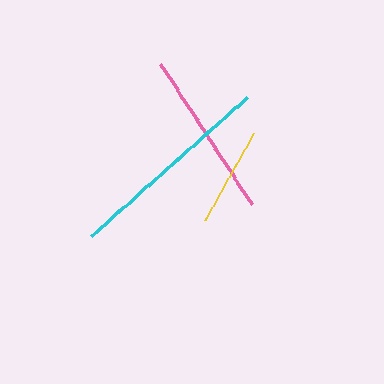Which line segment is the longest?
The cyan line is the longest at approximately 208 pixels.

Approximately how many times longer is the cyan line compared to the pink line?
The cyan line is approximately 1.2 times the length of the pink line.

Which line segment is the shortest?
The yellow line is the shortest at approximately 100 pixels.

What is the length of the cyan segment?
The cyan segment is approximately 208 pixels long.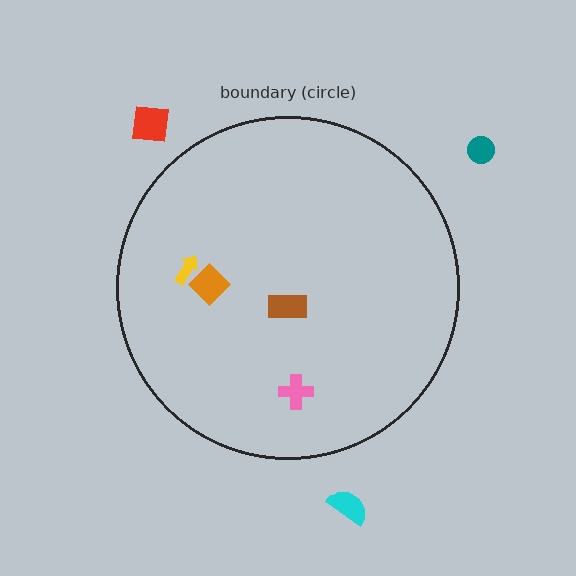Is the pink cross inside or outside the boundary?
Inside.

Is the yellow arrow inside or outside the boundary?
Inside.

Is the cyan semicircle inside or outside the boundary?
Outside.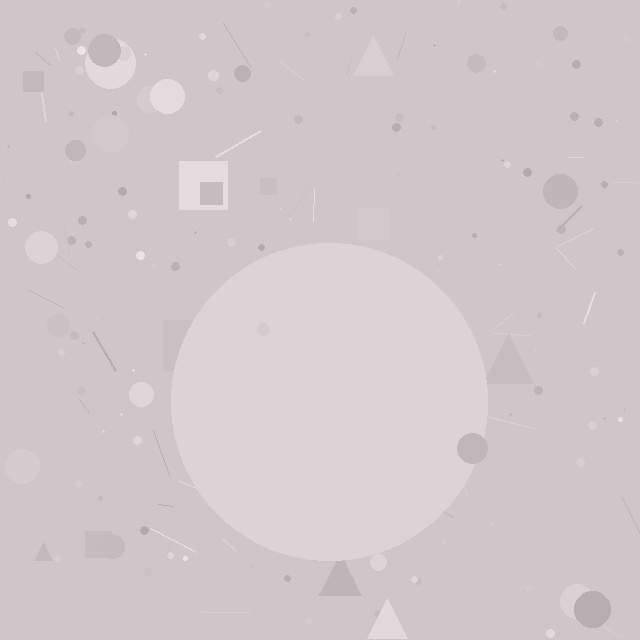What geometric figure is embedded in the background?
A circle is embedded in the background.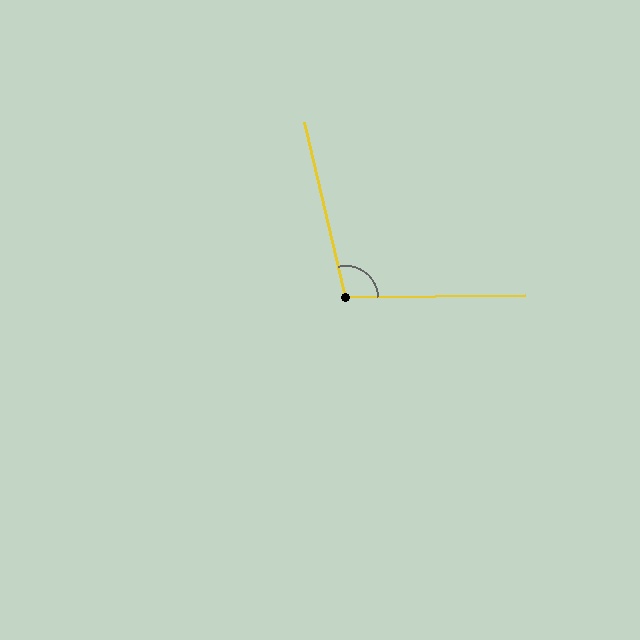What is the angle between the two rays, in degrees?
Approximately 102 degrees.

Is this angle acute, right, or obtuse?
It is obtuse.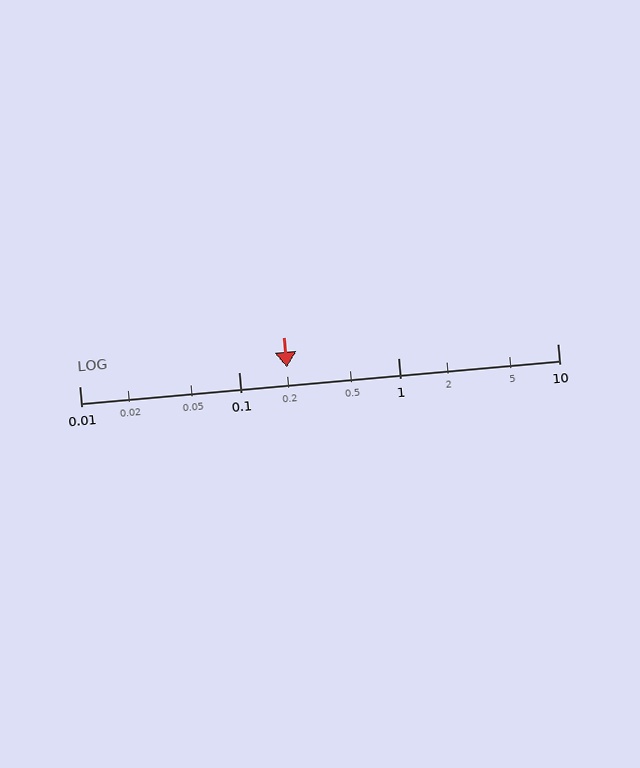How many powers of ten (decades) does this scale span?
The scale spans 3 decades, from 0.01 to 10.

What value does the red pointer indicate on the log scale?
The pointer indicates approximately 0.2.